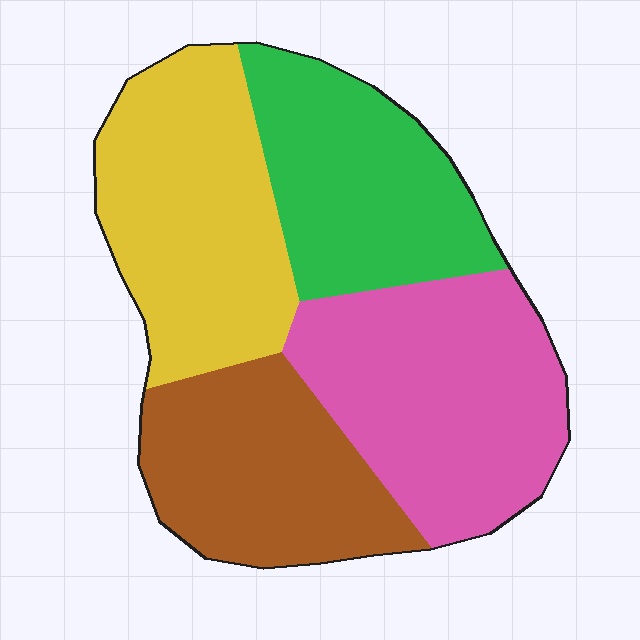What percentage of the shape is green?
Green takes up about one fifth (1/5) of the shape.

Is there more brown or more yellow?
Yellow.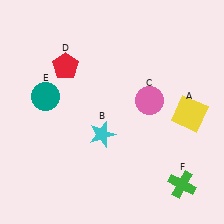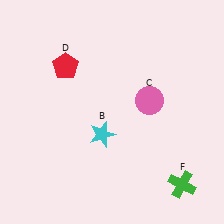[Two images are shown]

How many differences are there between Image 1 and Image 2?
There are 2 differences between the two images.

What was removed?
The teal circle (E), the yellow square (A) were removed in Image 2.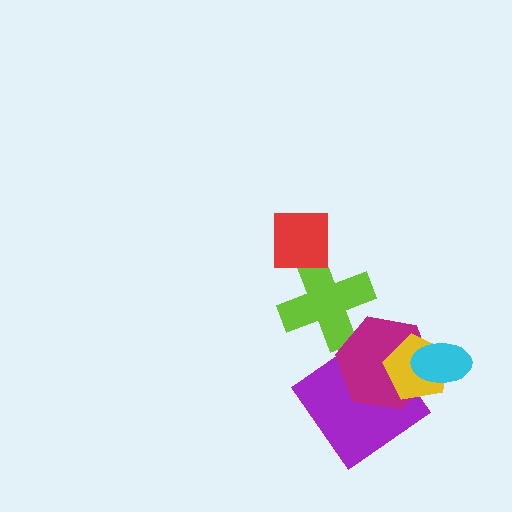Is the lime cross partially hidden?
Yes, it is partially covered by another shape.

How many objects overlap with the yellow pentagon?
3 objects overlap with the yellow pentagon.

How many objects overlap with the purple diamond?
2 objects overlap with the purple diamond.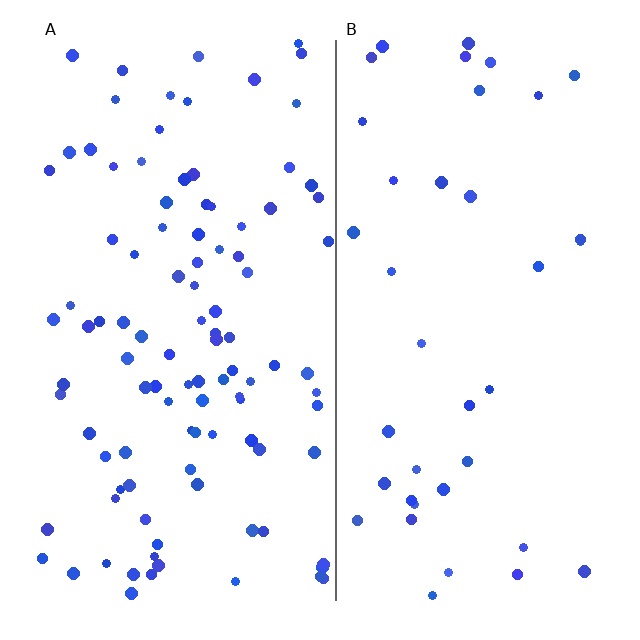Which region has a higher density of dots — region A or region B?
A (the left).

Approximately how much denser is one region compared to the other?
Approximately 2.6× — region A over region B.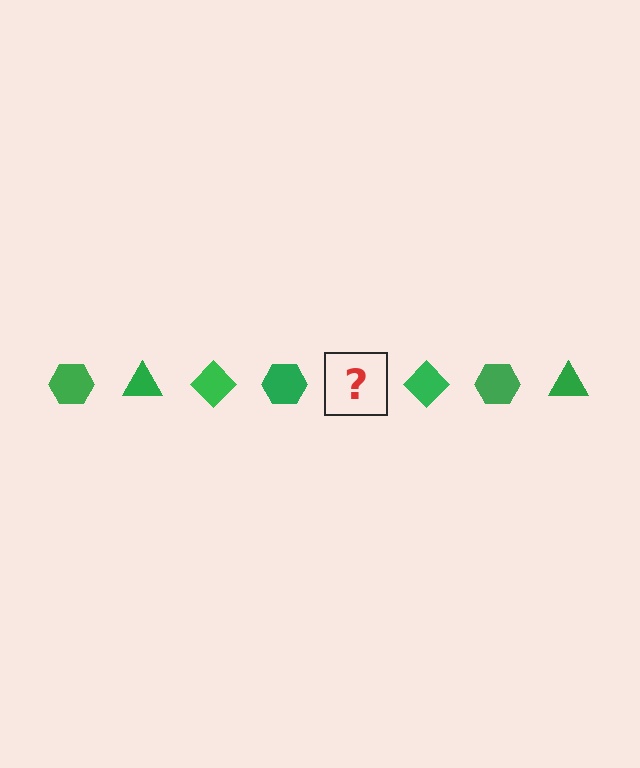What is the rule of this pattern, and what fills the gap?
The rule is that the pattern cycles through hexagon, triangle, diamond shapes in green. The gap should be filled with a green triangle.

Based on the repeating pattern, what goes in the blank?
The blank should be a green triangle.